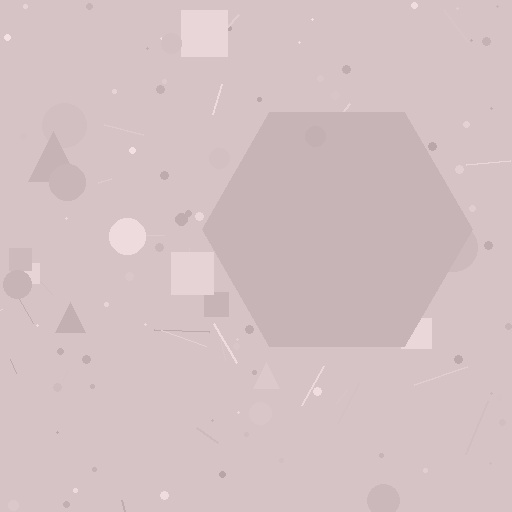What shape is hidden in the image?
A hexagon is hidden in the image.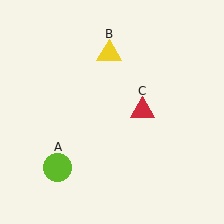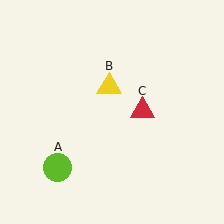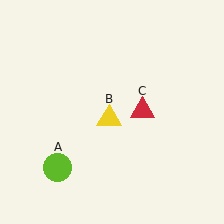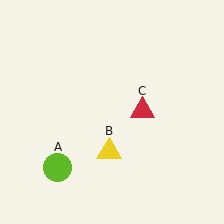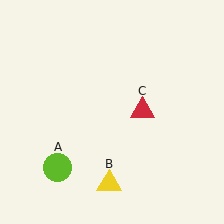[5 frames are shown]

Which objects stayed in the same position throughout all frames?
Lime circle (object A) and red triangle (object C) remained stationary.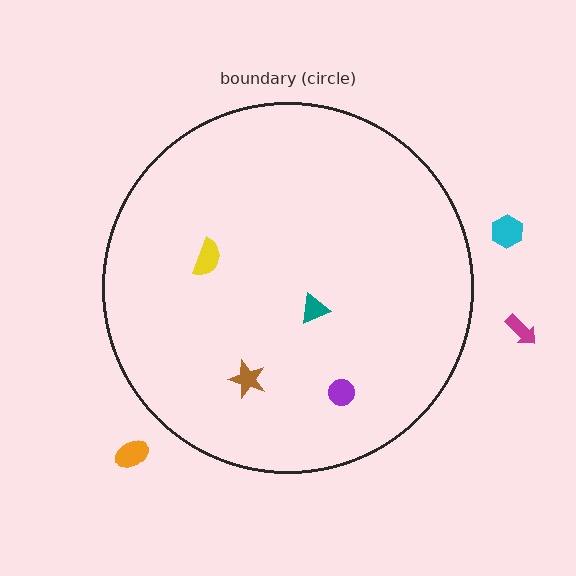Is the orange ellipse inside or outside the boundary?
Outside.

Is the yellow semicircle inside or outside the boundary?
Inside.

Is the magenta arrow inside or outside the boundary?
Outside.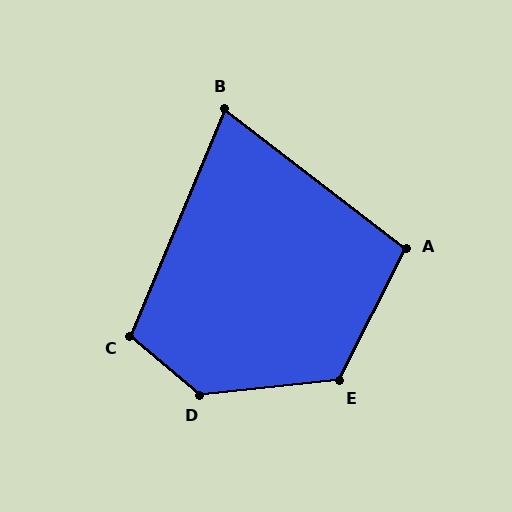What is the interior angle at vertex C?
Approximately 107 degrees (obtuse).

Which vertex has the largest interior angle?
D, at approximately 134 degrees.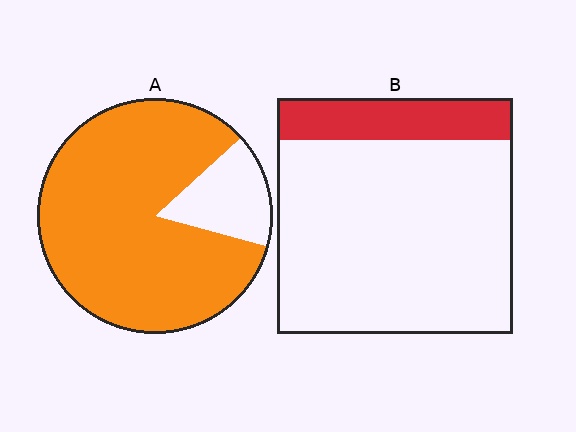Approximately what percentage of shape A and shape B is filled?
A is approximately 85% and B is approximately 20%.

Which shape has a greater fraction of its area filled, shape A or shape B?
Shape A.